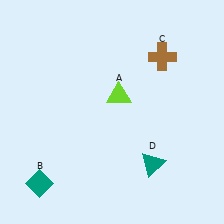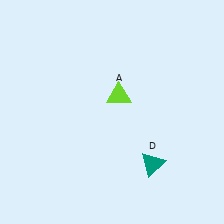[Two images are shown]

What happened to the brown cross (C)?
The brown cross (C) was removed in Image 2. It was in the top-right area of Image 1.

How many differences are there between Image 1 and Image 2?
There are 2 differences between the two images.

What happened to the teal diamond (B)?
The teal diamond (B) was removed in Image 2. It was in the bottom-left area of Image 1.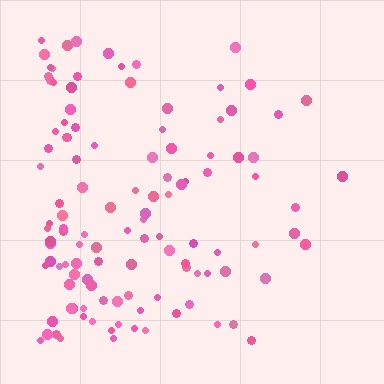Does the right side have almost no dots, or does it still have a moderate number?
Still a moderate number, just noticeably fewer than the left.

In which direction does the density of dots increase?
From right to left, with the left side densest.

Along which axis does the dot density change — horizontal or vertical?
Horizontal.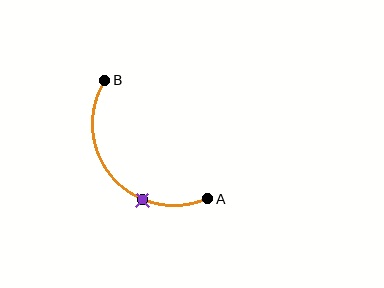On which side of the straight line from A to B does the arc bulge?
The arc bulges below and to the left of the straight line connecting A and B.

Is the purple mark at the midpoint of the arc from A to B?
No. The purple mark lies on the arc but is closer to endpoint A. The arc midpoint would be at the point on the curve equidistant along the arc from both A and B.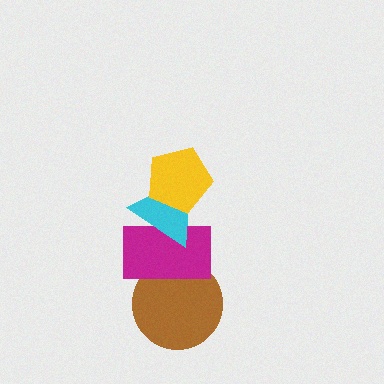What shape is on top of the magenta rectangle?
The cyan triangle is on top of the magenta rectangle.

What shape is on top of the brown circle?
The magenta rectangle is on top of the brown circle.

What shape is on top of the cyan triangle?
The yellow pentagon is on top of the cyan triangle.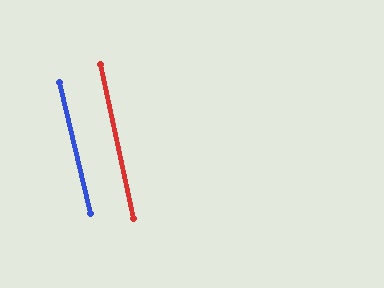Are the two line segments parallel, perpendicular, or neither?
Parallel — their directions differ by only 1.1°.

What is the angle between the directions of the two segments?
Approximately 1 degree.